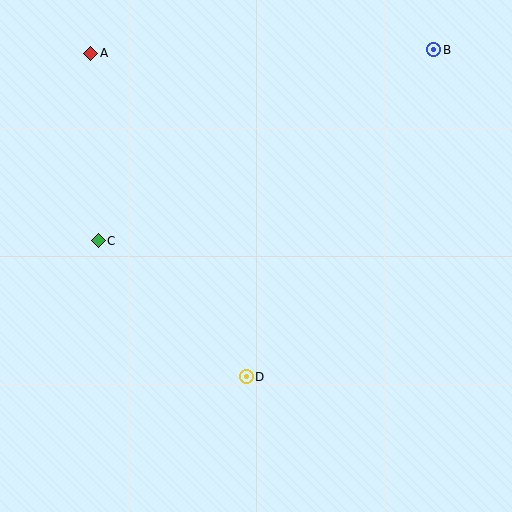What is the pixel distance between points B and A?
The distance between B and A is 343 pixels.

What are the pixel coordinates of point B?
Point B is at (434, 50).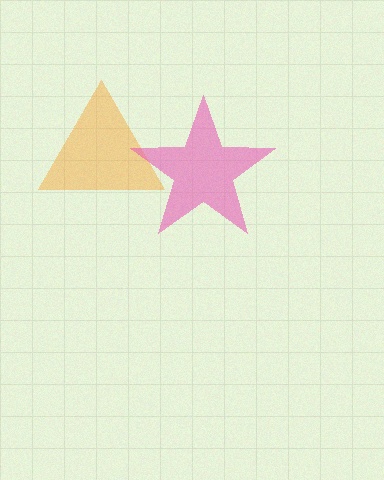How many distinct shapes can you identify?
There are 2 distinct shapes: an orange triangle, a pink star.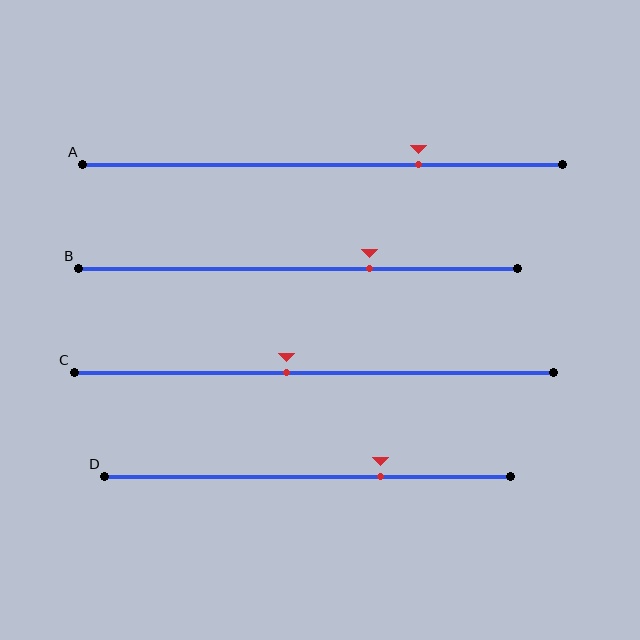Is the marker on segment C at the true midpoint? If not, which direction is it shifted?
No, the marker on segment C is shifted to the left by about 6% of the segment length.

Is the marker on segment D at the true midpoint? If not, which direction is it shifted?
No, the marker on segment D is shifted to the right by about 18% of the segment length.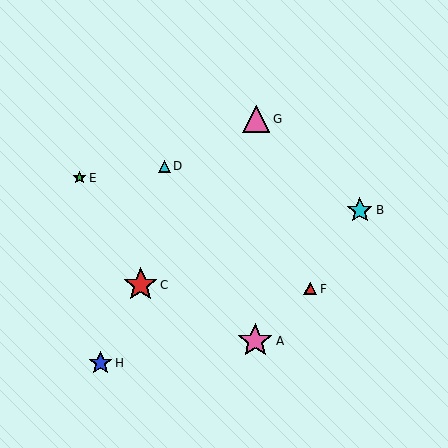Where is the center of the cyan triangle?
The center of the cyan triangle is at (164, 166).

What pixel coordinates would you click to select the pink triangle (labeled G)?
Click at (256, 119) to select the pink triangle G.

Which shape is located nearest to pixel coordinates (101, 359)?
The blue star (labeled H) at (100, 363) is nearest to that location.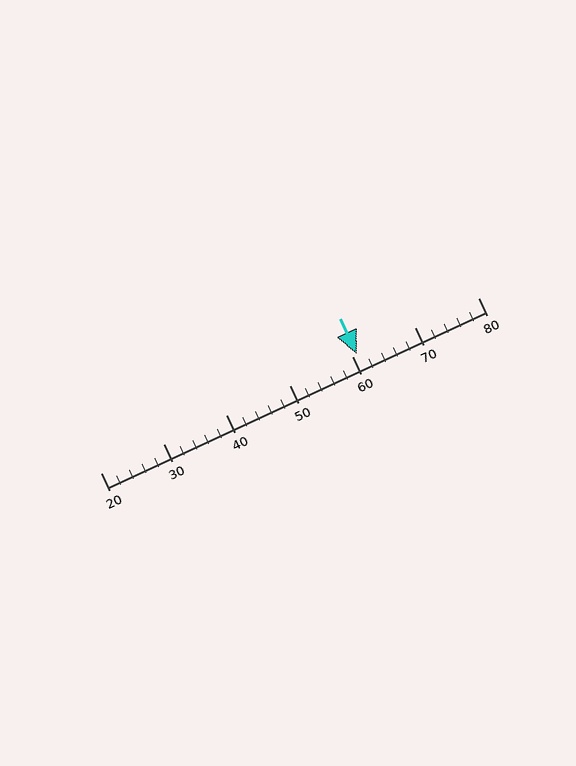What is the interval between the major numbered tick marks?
The major tick marks are spaced 10 units apart.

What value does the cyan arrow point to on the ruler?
The cyan arrow points to approximately 61.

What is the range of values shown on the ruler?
The ruler shows values from 20 to 80.